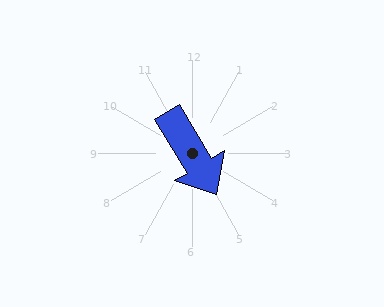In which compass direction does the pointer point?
Southeast.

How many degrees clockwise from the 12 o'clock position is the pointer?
Approximately 149 degrees.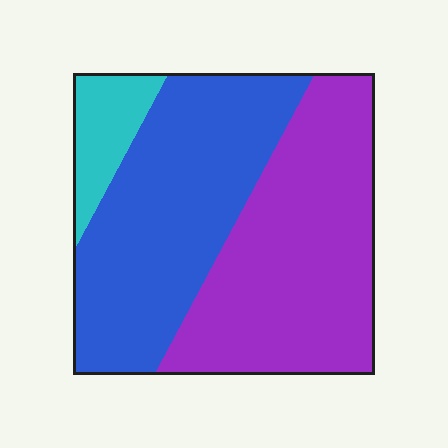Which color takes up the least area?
Cyan, at roughly 10%.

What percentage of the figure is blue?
Blue covers about 45% of the figure.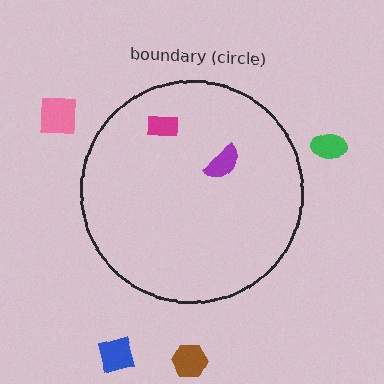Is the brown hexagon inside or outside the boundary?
Outside.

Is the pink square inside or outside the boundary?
Outside.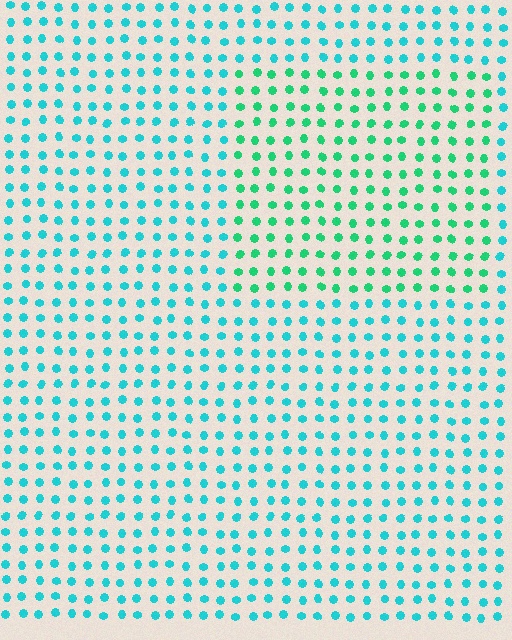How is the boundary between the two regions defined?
The boundary is defined purely by a slight shift in hue (about 33 degrees). Spacing, size, and orientation are identical on both sides.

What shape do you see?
I see a rectangle.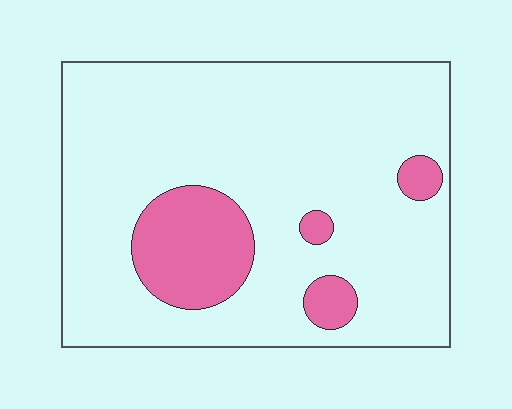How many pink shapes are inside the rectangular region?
4.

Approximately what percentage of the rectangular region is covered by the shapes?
Approximately 15%.